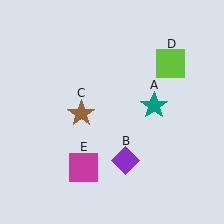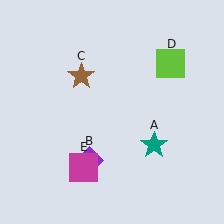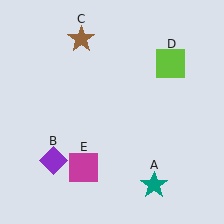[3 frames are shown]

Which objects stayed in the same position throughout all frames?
Lime square (object D) and magenta square (object E) remained stationary.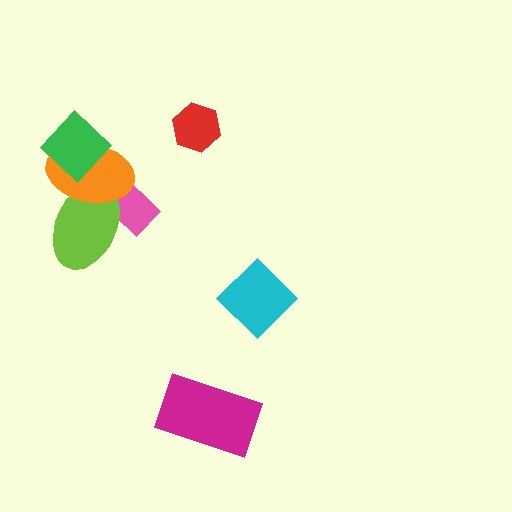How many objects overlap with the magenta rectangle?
0 objects overlap with the magenta rectangle.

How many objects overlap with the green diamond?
1 object overlaps with the green diamond.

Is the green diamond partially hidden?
No, no other shape covers it.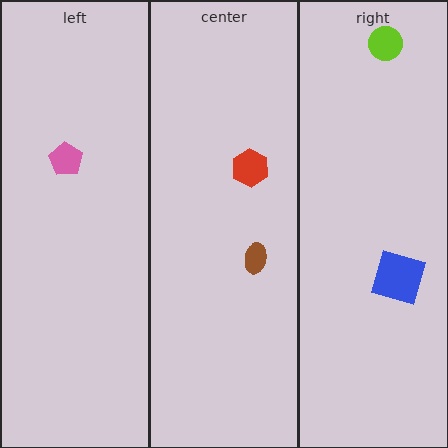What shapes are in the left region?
The pink pentagon.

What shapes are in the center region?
The brown ellipse, the red hexagon.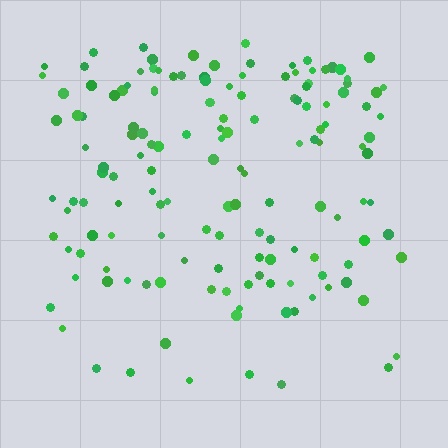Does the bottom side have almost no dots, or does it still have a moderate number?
Still a moderate number, just noticeably fewer than the top.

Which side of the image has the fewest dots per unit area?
The bottom.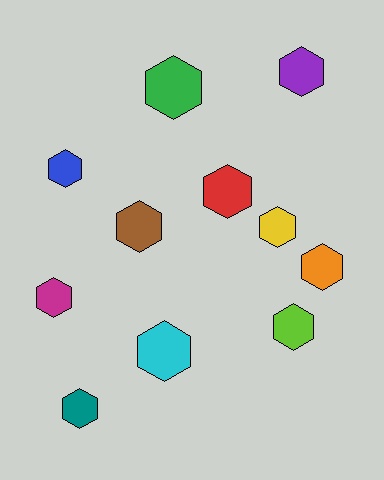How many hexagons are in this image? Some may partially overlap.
There are 11 hexagons.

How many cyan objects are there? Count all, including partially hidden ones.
There is 1 cyan object.